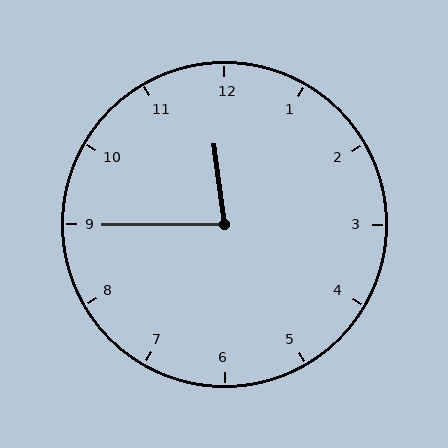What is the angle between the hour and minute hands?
Approximately 82 degrees.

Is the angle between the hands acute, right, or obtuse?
It is acute.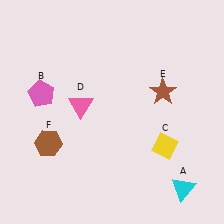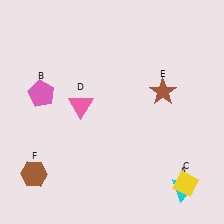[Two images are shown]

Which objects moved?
The objects that moved are: the yellow diamond (C), the brown hexagon (F).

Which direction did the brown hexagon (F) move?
The brown hexagon (F) moved down.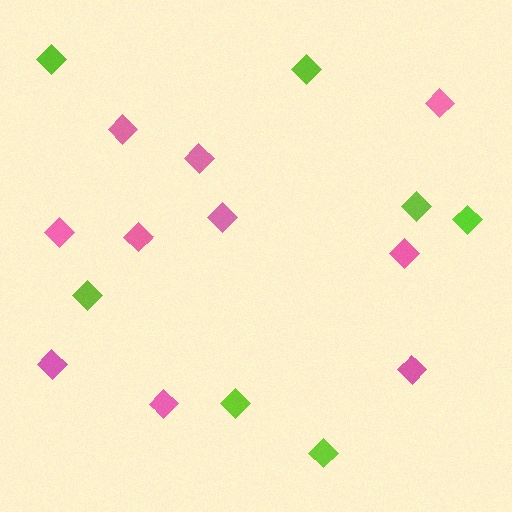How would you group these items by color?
There are 2 groups: one group of pink diamonds (10) and one group of lime diamonds (7).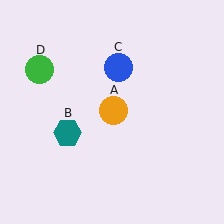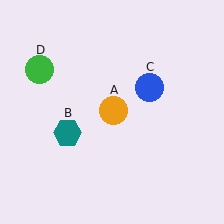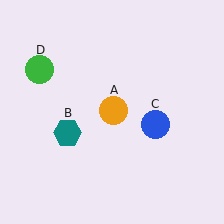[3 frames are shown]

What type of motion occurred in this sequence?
The blue circle (object C) rotated clockwise around the center of the scene.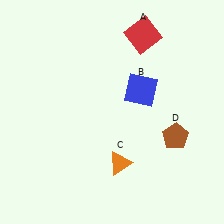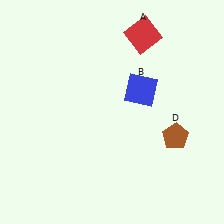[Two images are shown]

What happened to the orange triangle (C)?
The orange triangle (C) was removed in Image 2. It was in the bottom-right area of Image 1.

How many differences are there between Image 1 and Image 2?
There is 1 difference between the two images.